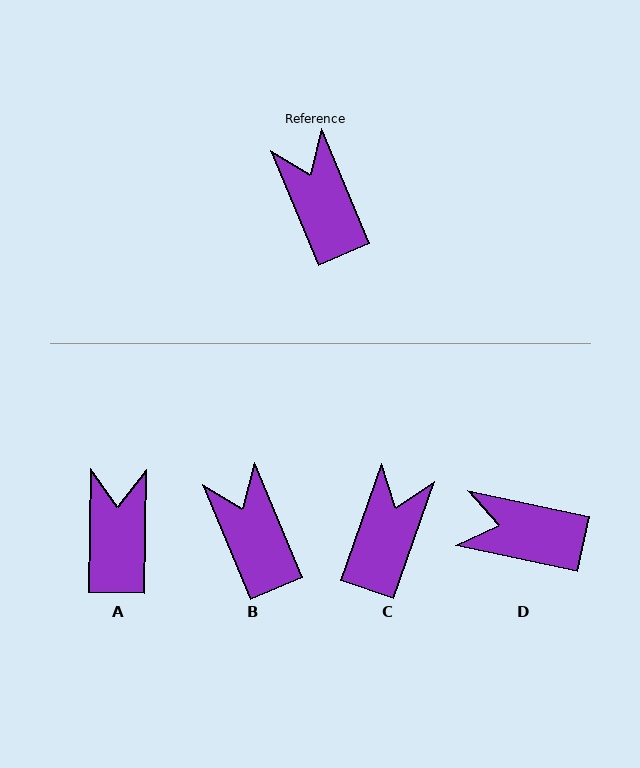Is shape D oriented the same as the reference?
No, it is off by about 55 degrees.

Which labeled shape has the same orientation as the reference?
B.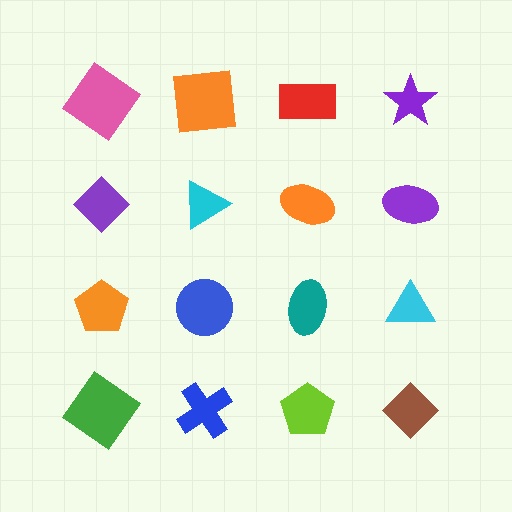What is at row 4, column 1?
A green diamond.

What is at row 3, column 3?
A teal ellipse.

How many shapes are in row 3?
4 shapes.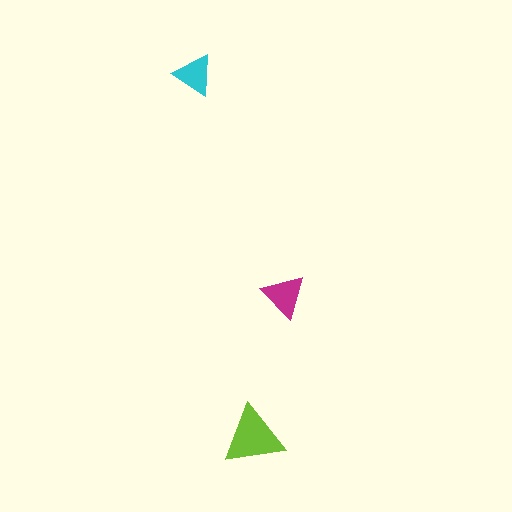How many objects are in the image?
There are 3 objects in the image.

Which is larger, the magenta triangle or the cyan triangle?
The magenta one.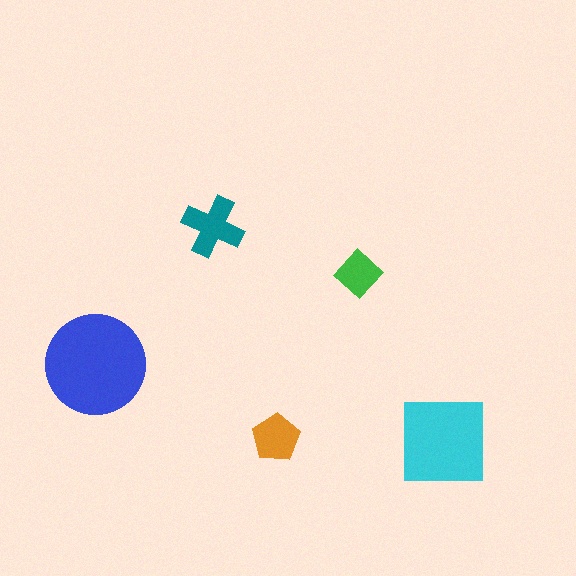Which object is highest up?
The teal cross is topmost.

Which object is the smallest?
The green diamond.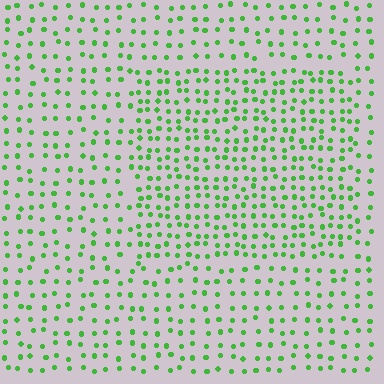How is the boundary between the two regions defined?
The boundary is defined by a change in element density (approximately 1.7x ratio). All elements are the same color, size, and shape.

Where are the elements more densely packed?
The elements are more densely packed inside the rectangle boundary.